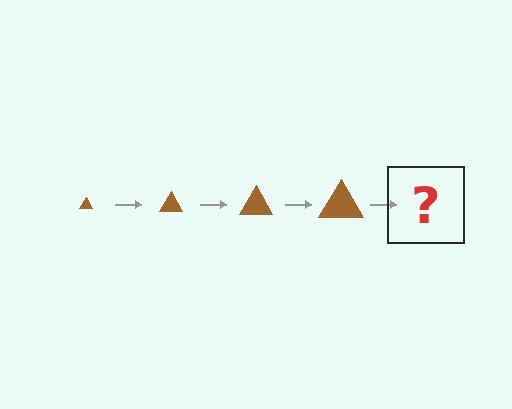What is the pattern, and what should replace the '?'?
The pattern is that the triangle gets progressively larger each step. The '?' should be a brown triangle, larger than the previous one.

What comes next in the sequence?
The next element should be a brown triangle, larger than the previous one.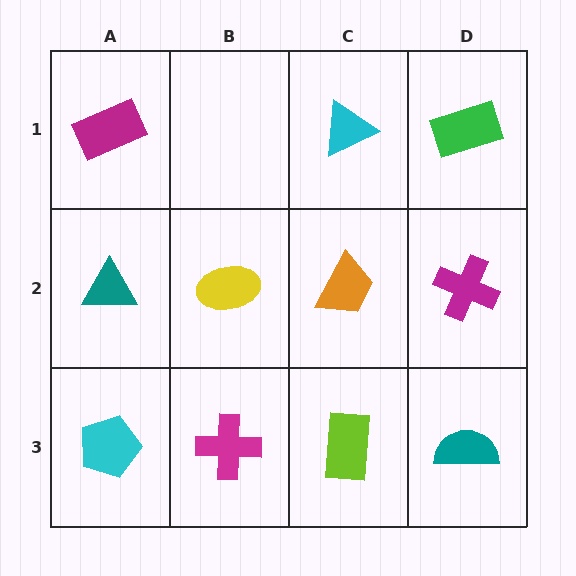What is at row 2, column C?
An orange trapezoid.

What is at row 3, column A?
A cyan pentagon.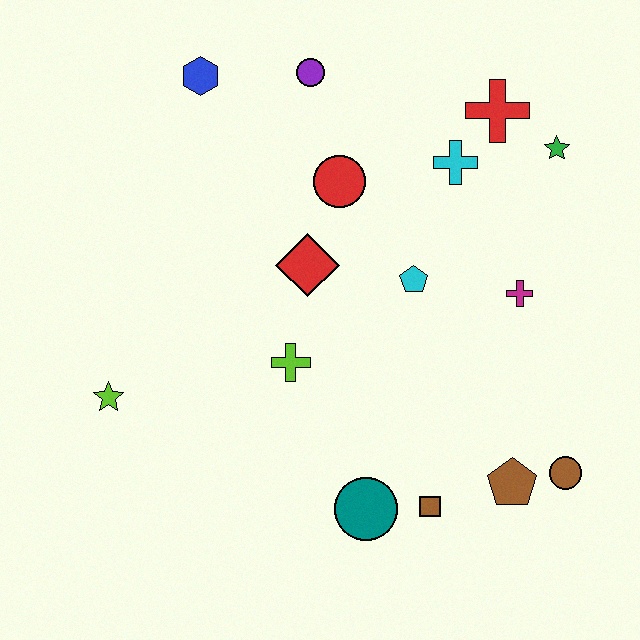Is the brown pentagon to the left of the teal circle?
No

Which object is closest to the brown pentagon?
The brown circle is closest to the brown pentagon.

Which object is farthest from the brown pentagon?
The blue hexagon is farthest from the brown pentagon.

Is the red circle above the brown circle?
Yes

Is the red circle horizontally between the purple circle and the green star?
Yes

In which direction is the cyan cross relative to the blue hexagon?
The cyan cross is to the right of the blue hexagon.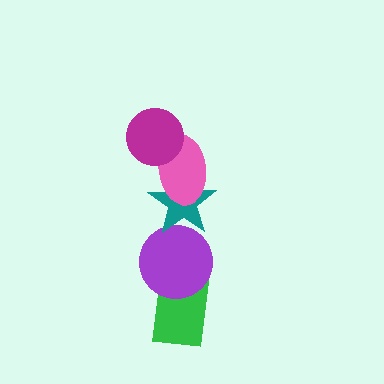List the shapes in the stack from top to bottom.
From top to bottom: the magenta circle, the pink ellipse, the teal star, the purple circle, the green rectangle.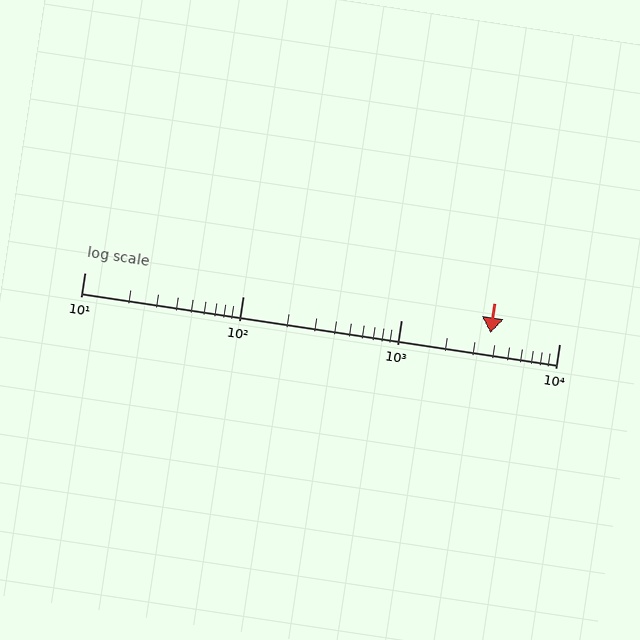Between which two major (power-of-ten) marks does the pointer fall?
The pointer is between 1000 and 10000.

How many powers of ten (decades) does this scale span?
The scale spans 3 decades, from 10 to 10000.